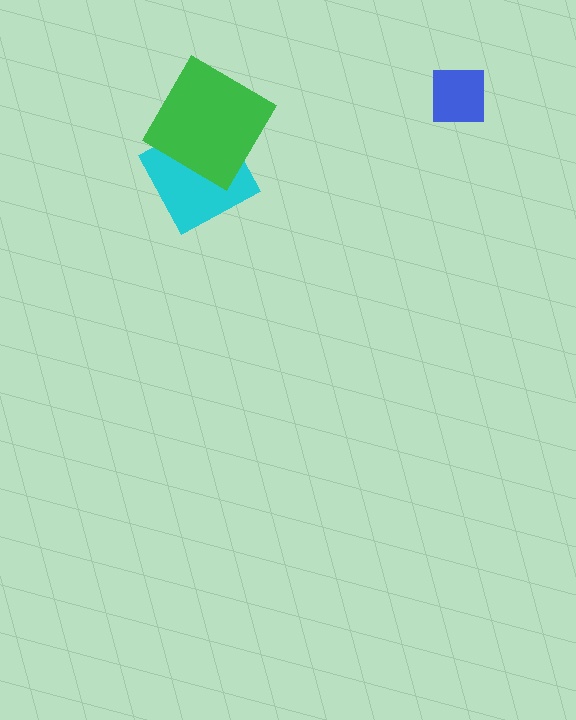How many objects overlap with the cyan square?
1 object overlaps with the cyan square.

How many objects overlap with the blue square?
0 objects overlap with the blue square.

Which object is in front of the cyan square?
The green diamond is in front of the cyan square.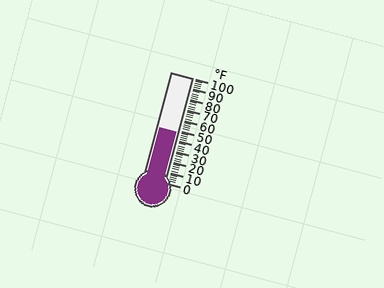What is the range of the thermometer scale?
The thermometer scale ranges from 0°F to 100°F.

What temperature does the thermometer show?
The thermometer shows approximately 48°F.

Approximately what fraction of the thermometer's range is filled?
The thermometer is filled to approximately 50% of its range.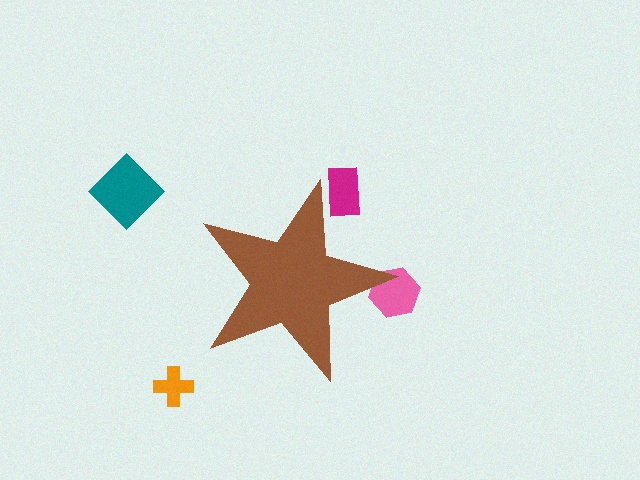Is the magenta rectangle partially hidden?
Yes, the magenta rectangle is partially hidden behind the brown star.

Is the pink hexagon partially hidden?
Yes, the pink hexagon is partially hidden behind the brown star.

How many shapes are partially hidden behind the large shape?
2 shapes are partially hidden.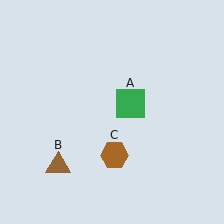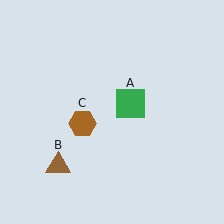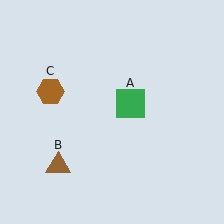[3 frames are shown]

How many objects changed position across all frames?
1 object changed position: brown hexagon (object C).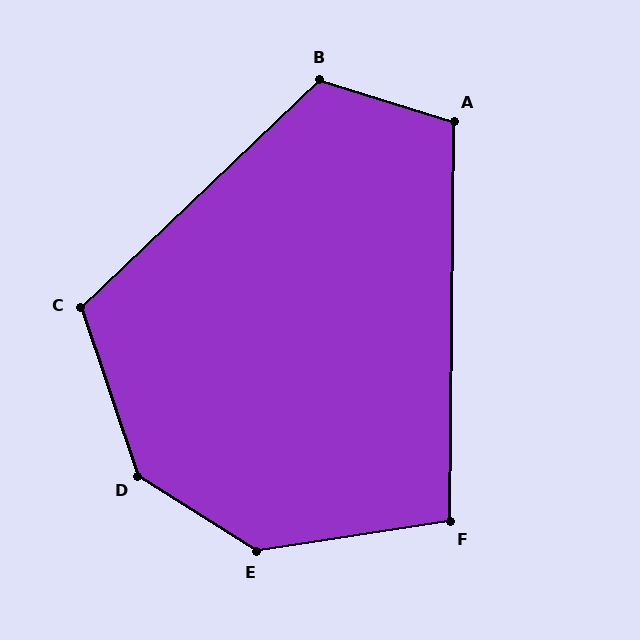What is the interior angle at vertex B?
Approximately 119 degrees (obtuse).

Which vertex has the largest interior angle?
D, at approximately 141 degrees.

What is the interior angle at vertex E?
Approximately 139 degrees (obtuse).